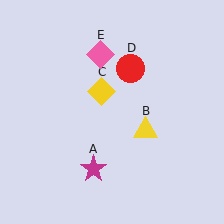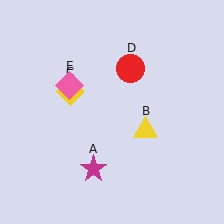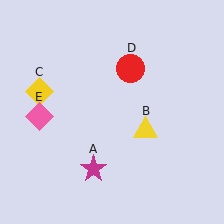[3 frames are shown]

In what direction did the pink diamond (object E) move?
The pink diamond (object E) moved down and to the left.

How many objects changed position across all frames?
2 objects changed position: yellow diamond (object C), pink diamond (object E).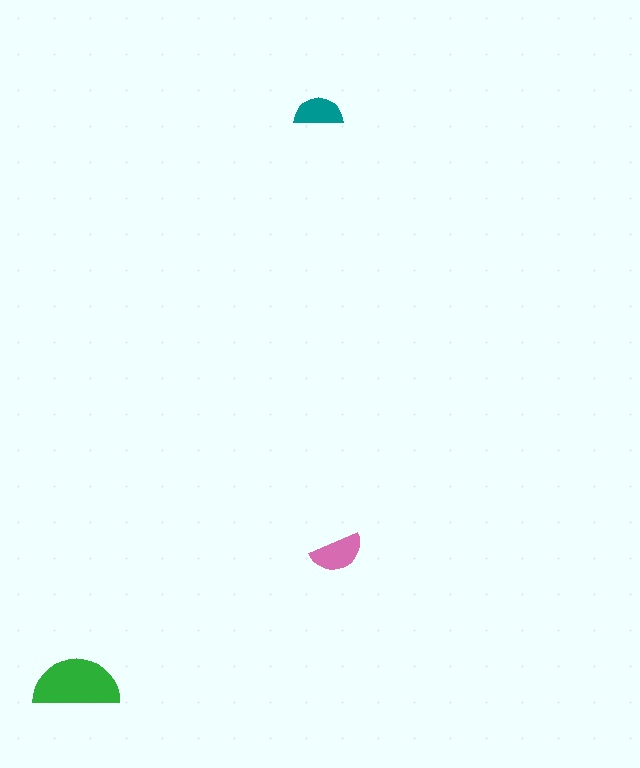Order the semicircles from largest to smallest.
the green one, the pink one, the teal one.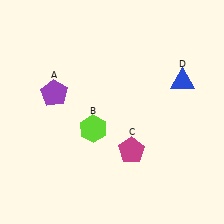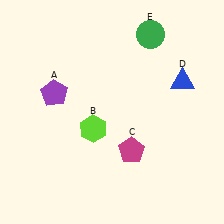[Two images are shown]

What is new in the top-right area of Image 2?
A green circle (E) was added in the top-right area of Image 2.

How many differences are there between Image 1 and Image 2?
There is 1 difference between the two images.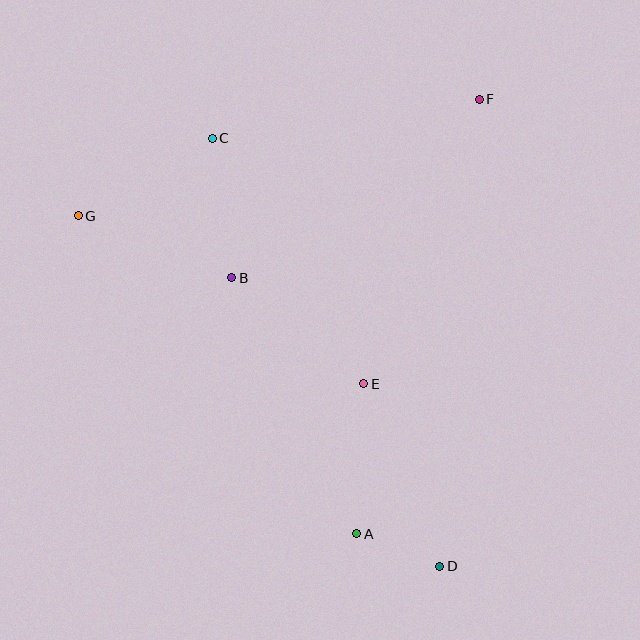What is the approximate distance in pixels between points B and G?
The distance between B and G is approximately 166 pixels.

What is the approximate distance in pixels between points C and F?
The distance between C and F is approximately 270 pixels.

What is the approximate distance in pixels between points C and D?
The distance between C and D is approximately 485 pixels.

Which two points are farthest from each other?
Points D and G are farthest from each other.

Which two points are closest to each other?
Points A and D are closest to each other.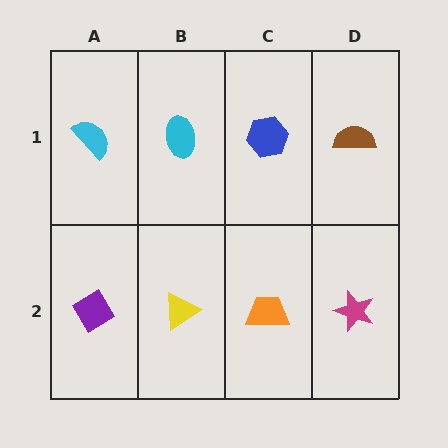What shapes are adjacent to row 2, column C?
A blue hexagon (row 1, column C), a yellow triangle (row 2, column B), a magenta star (row 2, column D).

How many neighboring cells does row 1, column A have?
2.